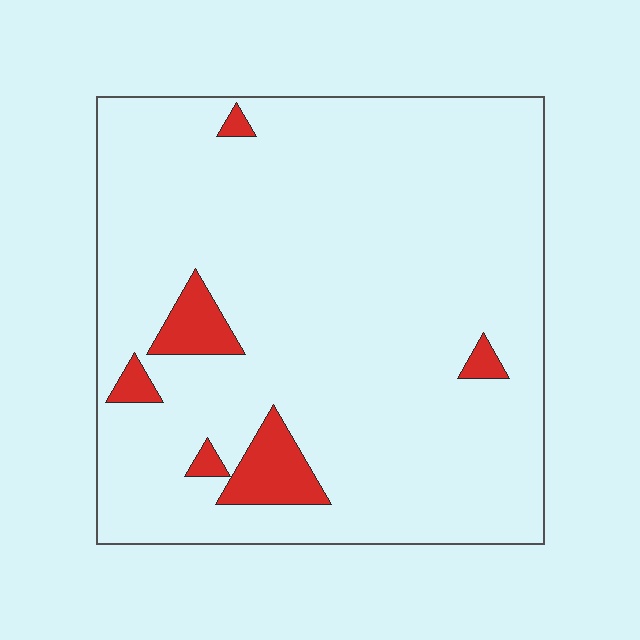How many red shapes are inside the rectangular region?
6.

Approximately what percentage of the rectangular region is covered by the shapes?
Approximately 5%.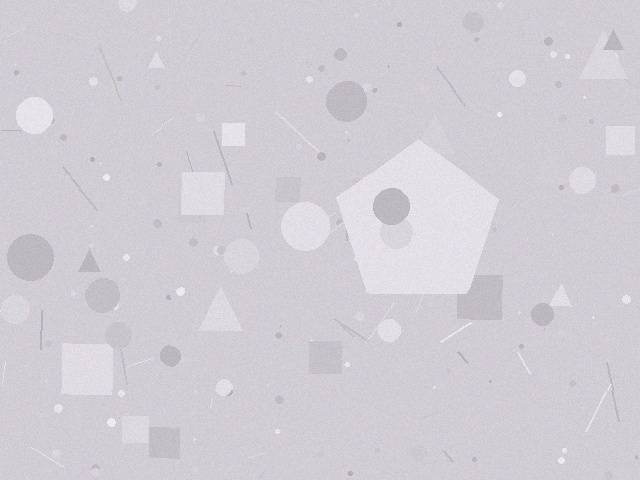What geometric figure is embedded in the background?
A pentagon is embedded in the background.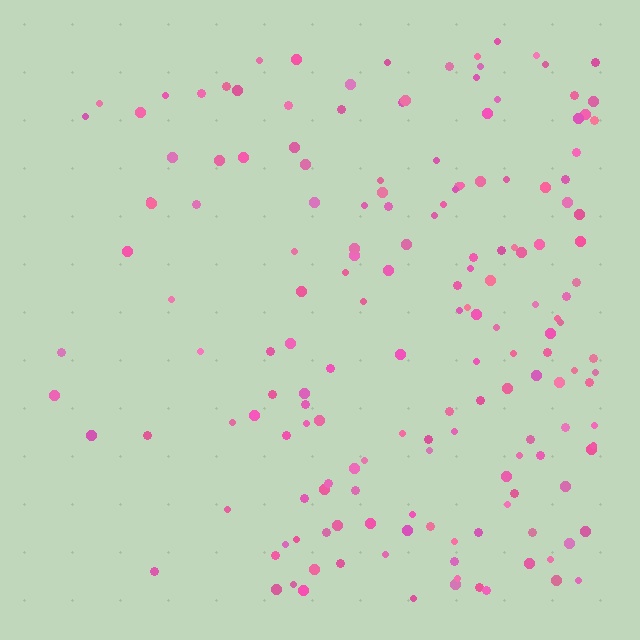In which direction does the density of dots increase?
From left to right, with the right side densest.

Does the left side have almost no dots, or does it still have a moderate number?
Still a moderate number, just noticeably fewer than the right.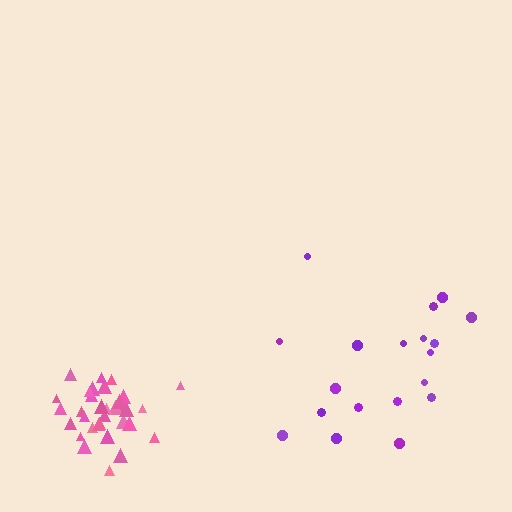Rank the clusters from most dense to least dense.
pink, purple.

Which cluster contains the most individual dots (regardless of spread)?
Pink (34).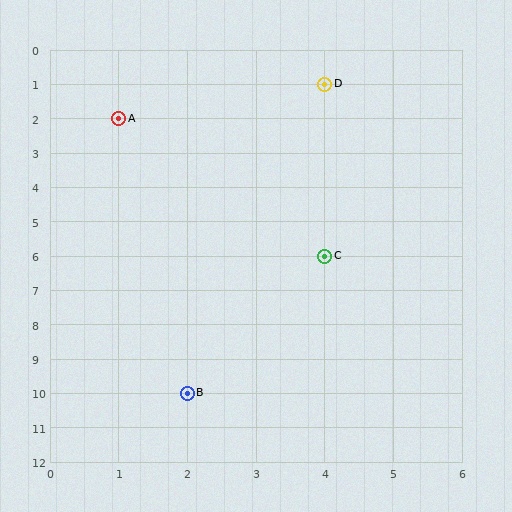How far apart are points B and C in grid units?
Points B and C are 2 columns and 4 rows apart (about 4.5 grid units diagonally).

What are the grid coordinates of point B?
Point B is at grid coordinates (2, 10).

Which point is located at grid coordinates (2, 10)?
Point B is at (2, 10).